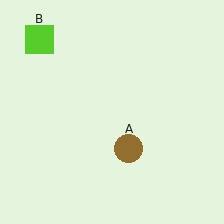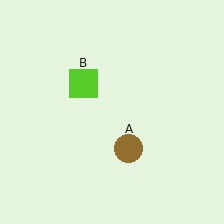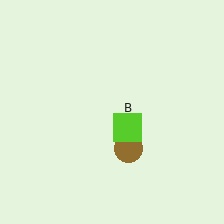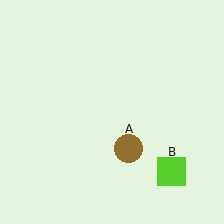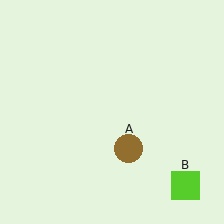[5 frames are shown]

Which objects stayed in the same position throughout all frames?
Brown circle (object A) remained stationary.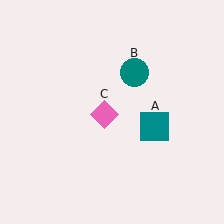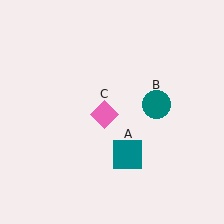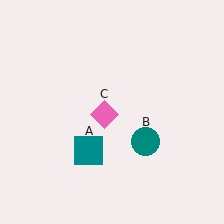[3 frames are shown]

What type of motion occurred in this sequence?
The teal square (object A), teal circle (object B) rotated clockwise around the center of the scene.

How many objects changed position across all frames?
2 objects changed position: teal square (object A), teal circle (object B).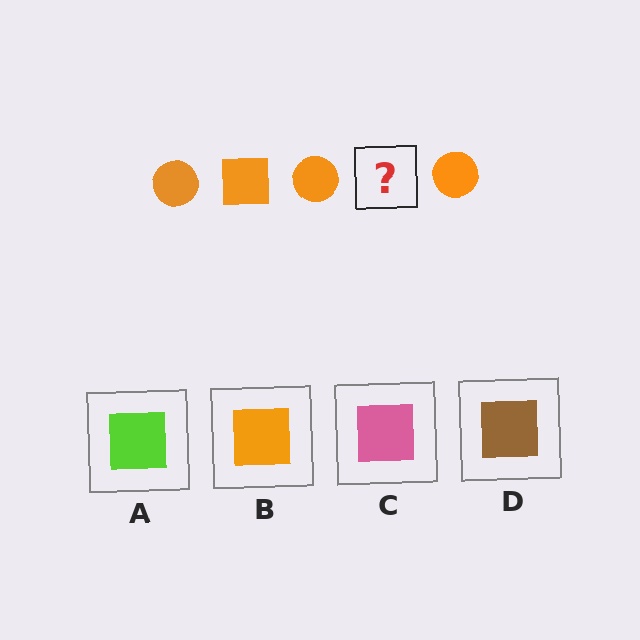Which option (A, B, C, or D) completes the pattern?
B.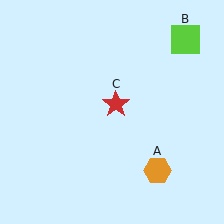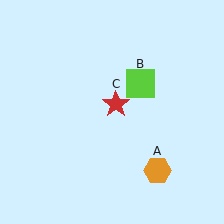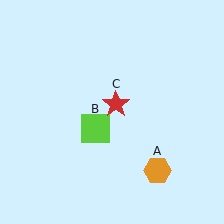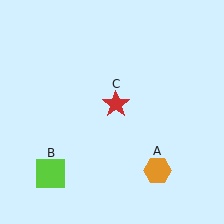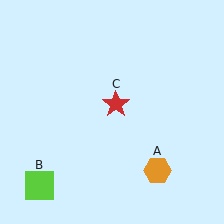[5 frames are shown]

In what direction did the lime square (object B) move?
The lime square (object B) moved down and to the left.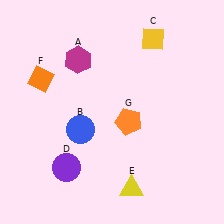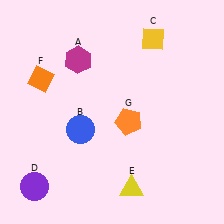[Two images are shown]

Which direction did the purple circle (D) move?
The purple circle (D) moved left.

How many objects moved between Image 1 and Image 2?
1 object moved between the two images.